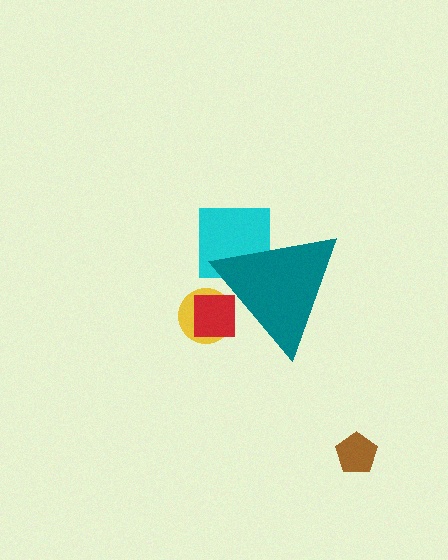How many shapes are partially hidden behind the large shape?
3 shapes are partially hidden.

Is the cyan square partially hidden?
Yes, the cyan square is partially hidden behind the teal triangle.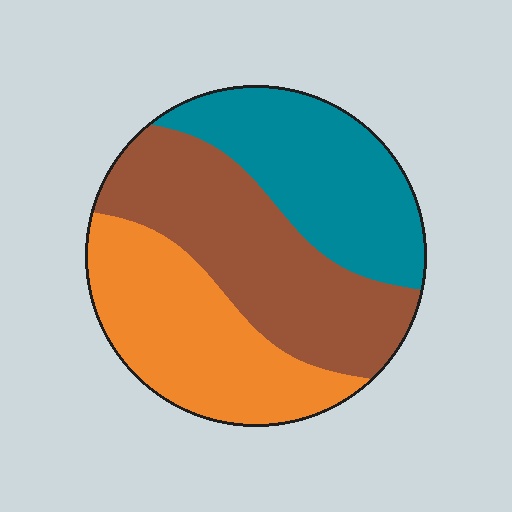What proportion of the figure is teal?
Teal takes up about one third (1/3) of the figure.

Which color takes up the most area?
Brown, at roughly 40%.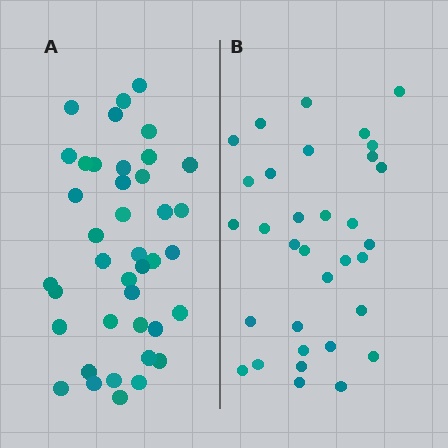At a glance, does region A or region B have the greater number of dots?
Region A (the left region) has more dots.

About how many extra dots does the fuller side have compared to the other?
Region A has roughly 8 or so more dots than region B.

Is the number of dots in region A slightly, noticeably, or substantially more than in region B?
Region A has only slightly more — the two regions are fairly close. The ratio is roughly 1.2 to 1.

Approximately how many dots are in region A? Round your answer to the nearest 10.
About 40 dots.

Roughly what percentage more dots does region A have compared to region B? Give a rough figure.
About 20% more.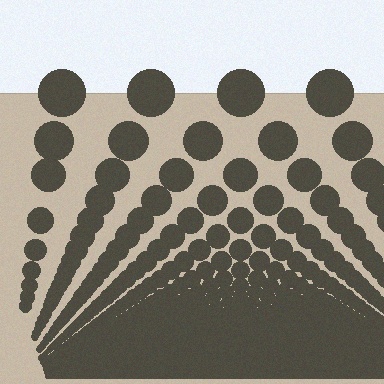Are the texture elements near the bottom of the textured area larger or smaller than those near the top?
Smaller. The gradient is inverted — elements near the bottom are smaller and denser.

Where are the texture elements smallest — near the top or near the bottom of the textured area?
Near the bottom.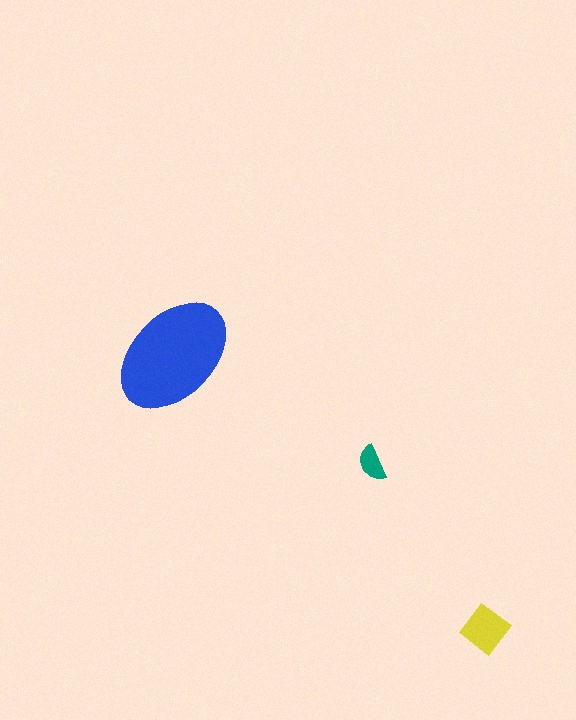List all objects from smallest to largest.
The teal semicircle, the yellow diamond, the blue ellipse.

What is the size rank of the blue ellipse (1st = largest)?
1st.